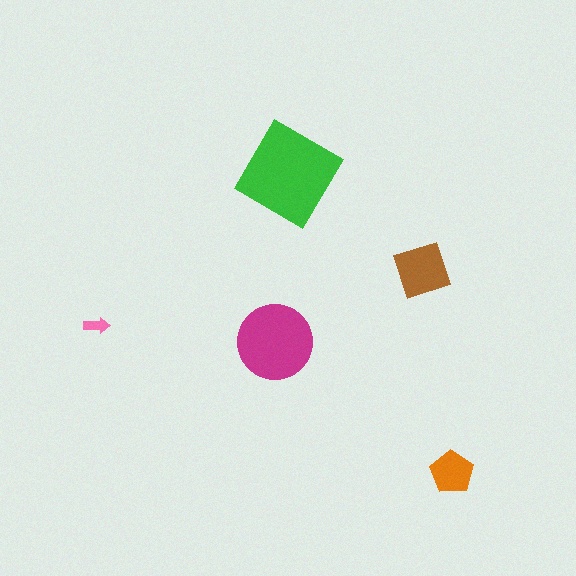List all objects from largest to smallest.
The green diamond, the magenta circle, the brown diamond, the orange pentagon, the pink arrow.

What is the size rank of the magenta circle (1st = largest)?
2nd.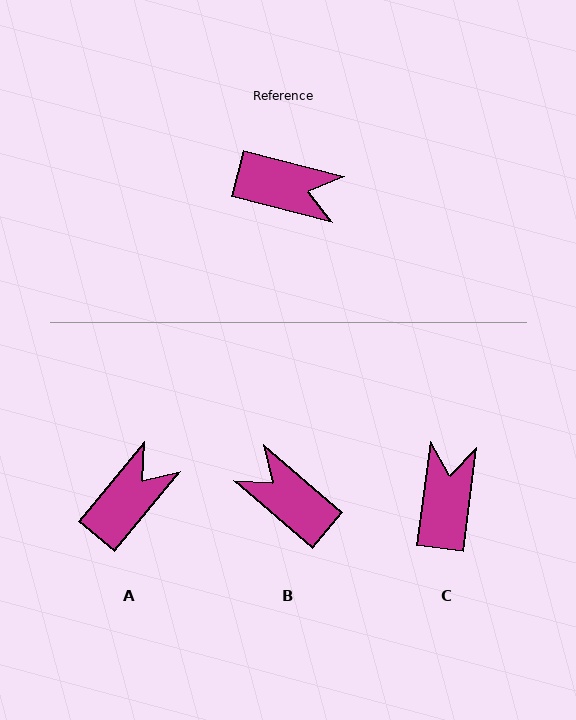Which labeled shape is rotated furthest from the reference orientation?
B, about 154 degrees away.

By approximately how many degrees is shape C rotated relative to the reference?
Approximately 97 degrees counter-clockwise.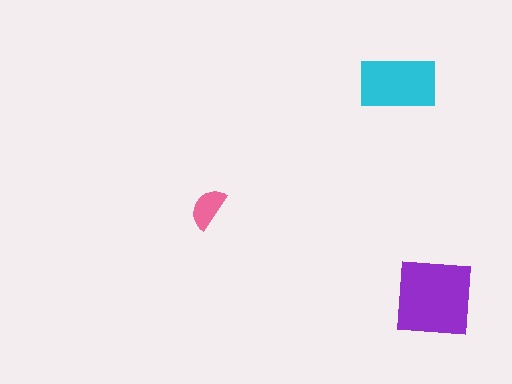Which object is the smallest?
The pink semicircle.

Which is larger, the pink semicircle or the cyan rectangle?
The cyan rectangle.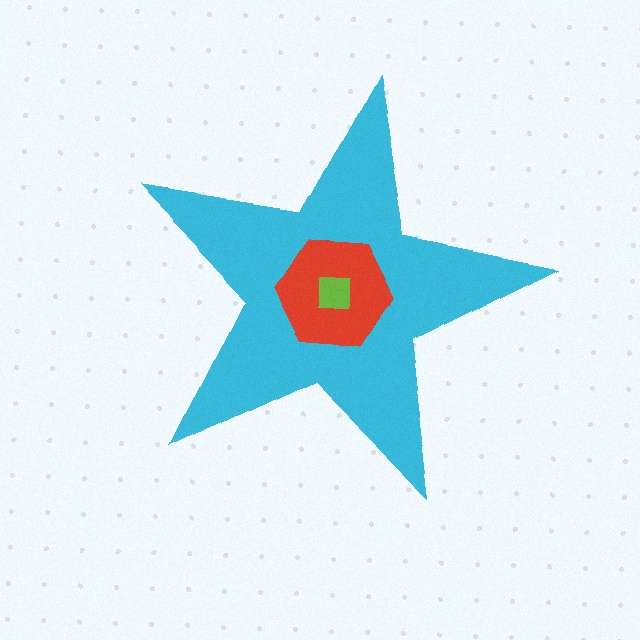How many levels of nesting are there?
3.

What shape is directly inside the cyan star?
The red hexagon.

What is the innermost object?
The lime square.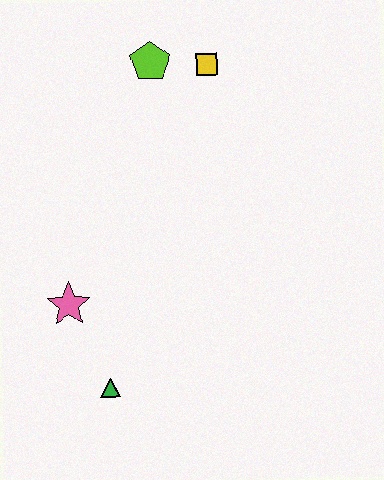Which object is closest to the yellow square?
The lime pentagon is closest to the yellow square.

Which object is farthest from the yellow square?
The green triangle is farthest from the yellow square.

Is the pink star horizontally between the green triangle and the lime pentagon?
No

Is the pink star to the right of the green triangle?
No